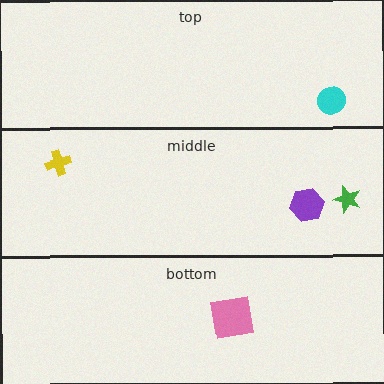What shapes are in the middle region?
The yellow cross, the green star, the purple hexagon.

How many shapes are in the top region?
1.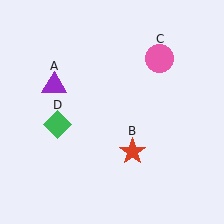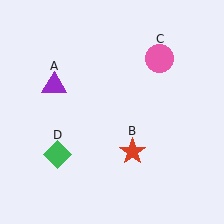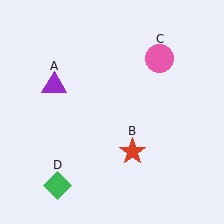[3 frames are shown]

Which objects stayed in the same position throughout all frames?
Purple triangle (object A) and red star (object B) and pink circle (object C) remained stationary.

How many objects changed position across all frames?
1 object changed position: green diamond (object D).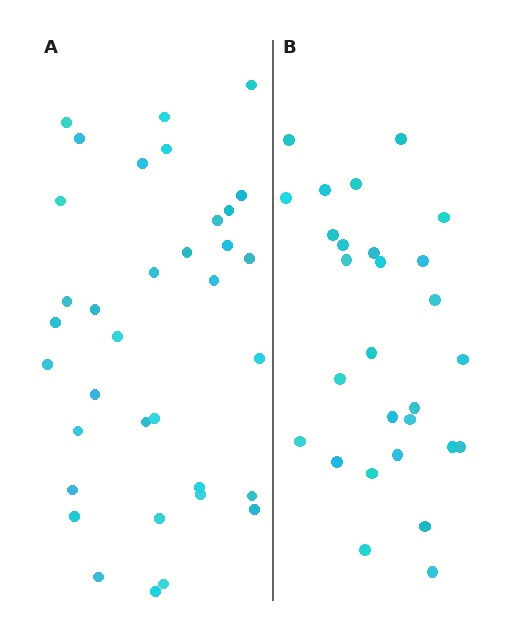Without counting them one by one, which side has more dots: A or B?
Region A (the left region) has more dots.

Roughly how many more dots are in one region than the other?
Region A has roughly 8 or so more dots than region B.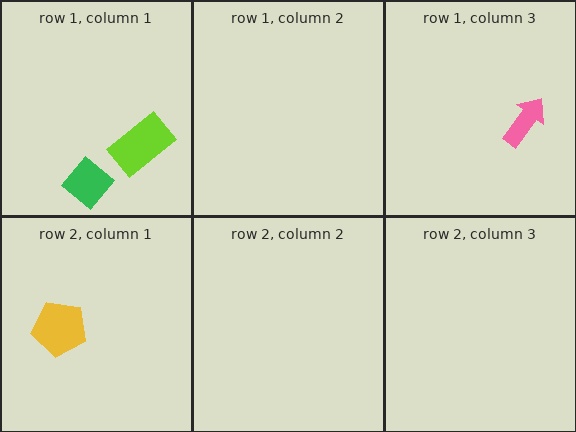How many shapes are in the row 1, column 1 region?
2.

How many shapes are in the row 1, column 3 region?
1.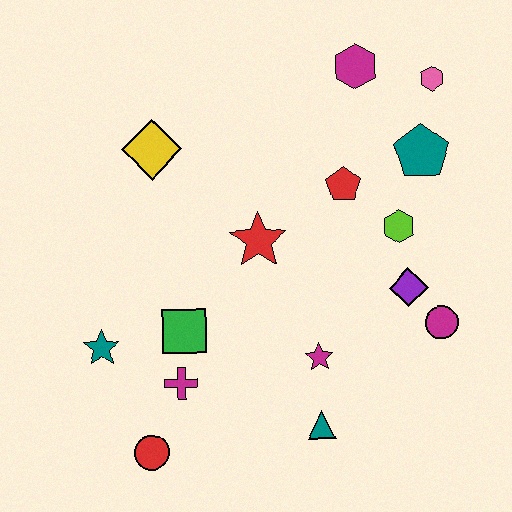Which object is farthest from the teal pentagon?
The red circle is farthest from the teal pentagon.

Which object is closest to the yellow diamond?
The red star is closest to the yellow diamond.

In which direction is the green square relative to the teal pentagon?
The green square is to the left of the teal pentagon.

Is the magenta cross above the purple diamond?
No